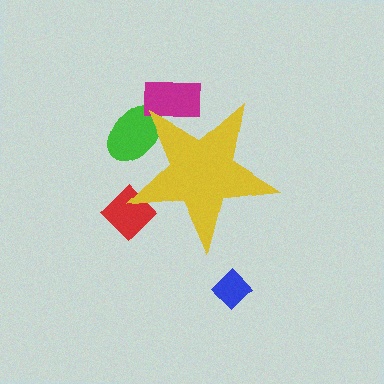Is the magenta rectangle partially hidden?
Yes, the magenta rectangle is partially hidden behind the yellow star.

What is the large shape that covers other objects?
A yellow star.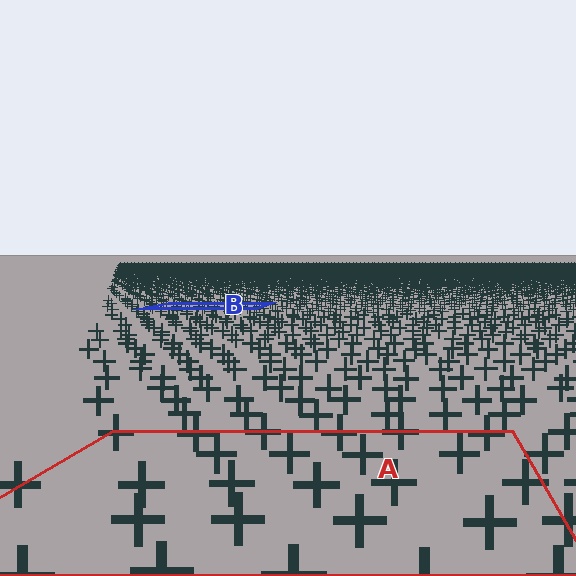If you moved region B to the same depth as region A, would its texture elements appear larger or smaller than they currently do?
They would appear larger. At a closer depth, the same texture elements are projected at a bigger on-screen size.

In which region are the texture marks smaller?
The texture marks are smaller in region B, because it is farther away.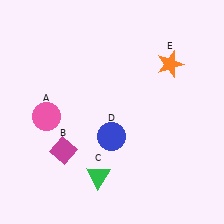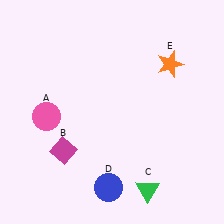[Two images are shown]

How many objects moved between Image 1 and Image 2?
2 objects moved between the two images.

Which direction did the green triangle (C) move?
The green triangle (C) moved right.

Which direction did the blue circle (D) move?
The blue circle (D) moved down.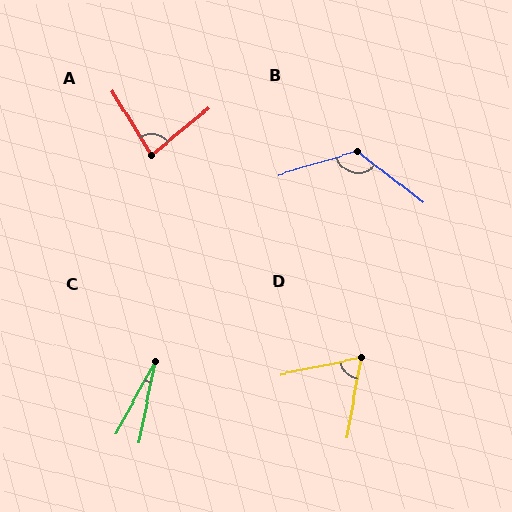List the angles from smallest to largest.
C (17°), D (68°), A (83°), B (125°).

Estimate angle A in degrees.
Approximately 83 degrees.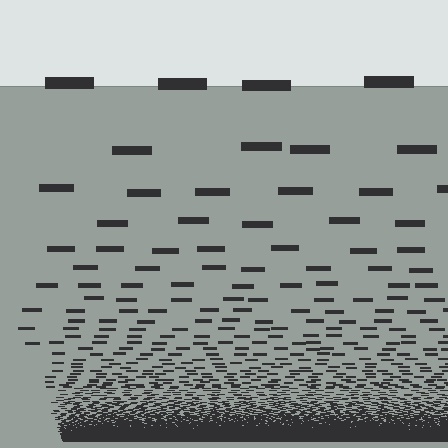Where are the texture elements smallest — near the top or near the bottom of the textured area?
Near the bottom.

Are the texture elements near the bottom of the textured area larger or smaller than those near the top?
Smaller. The gradient is inverted — elements near the bottom are smaller and denser.